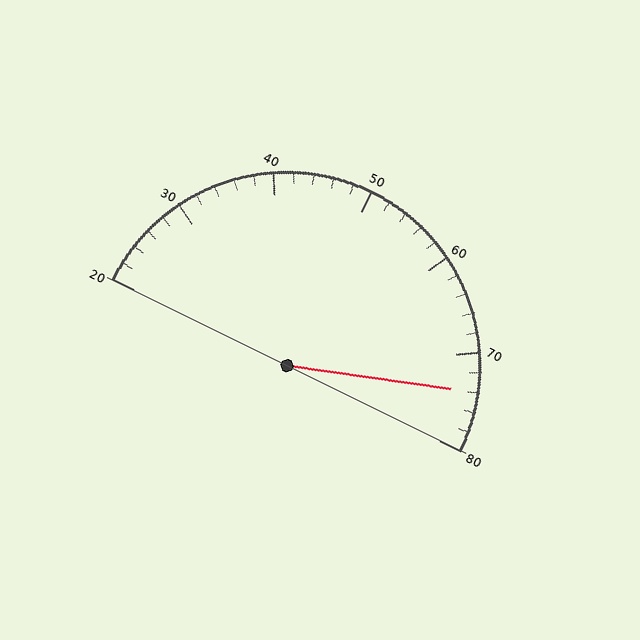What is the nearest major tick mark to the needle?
The nearest major tick mark is 70.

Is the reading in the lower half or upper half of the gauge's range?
The reading is in the upper half of the range (20 to 80).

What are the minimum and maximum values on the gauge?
The gauge ranges from 20 to 80.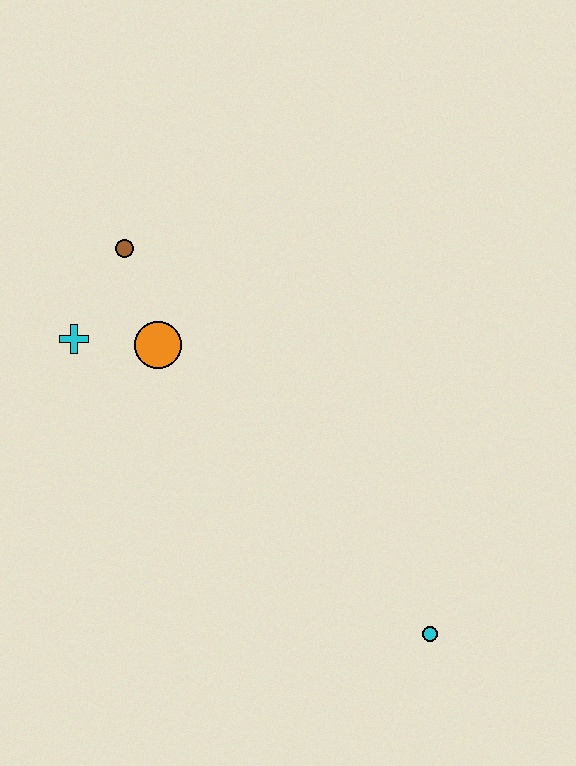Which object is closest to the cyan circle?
The orange circle is closest to the cyan circle.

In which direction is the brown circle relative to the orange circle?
The brown circle is above the orange circle.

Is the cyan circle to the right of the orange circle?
Yes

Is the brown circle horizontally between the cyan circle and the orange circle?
No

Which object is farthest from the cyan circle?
The brown circle is farthest from the cyan circle.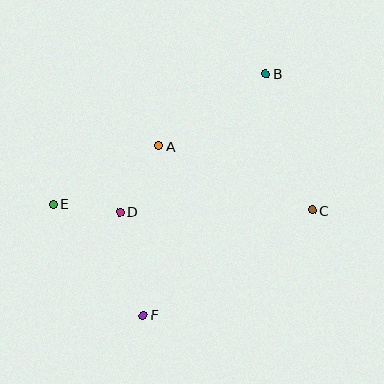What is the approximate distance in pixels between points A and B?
The distance between A and B is approximately 130 pixels.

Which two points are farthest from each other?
Points B and F are farthest from each other.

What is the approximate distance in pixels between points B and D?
The distance between B and D is approximately 202 pixels.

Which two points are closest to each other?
Points D and E are closest to each other.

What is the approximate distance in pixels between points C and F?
The distance between C and F is approximately 199 pixels.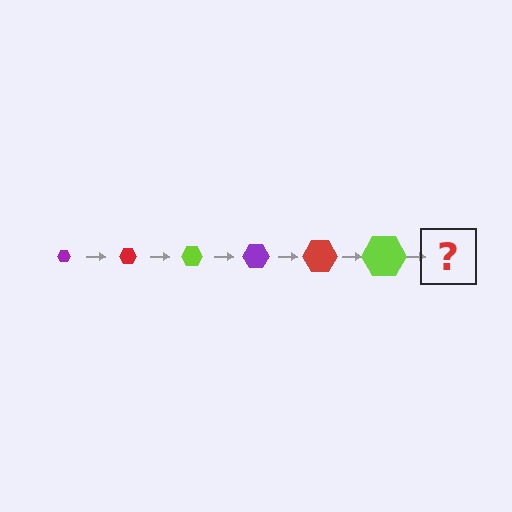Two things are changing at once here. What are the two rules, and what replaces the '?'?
The two rules are that the hexagon grows larger each step and the color cycles through purple, red, and lime. The '?' should be a purple hexagon, larger than the previous one.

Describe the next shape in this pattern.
It should be a purple hexagon, larger than the previous one.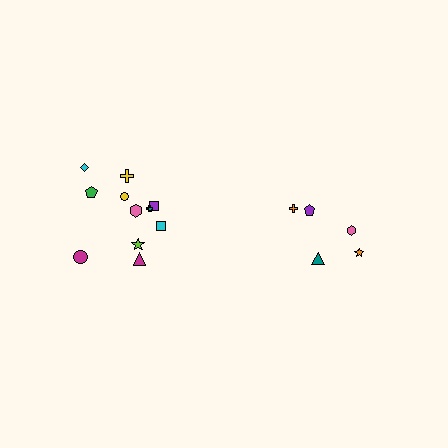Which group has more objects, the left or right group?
The left group.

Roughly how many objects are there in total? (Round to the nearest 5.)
Roughly 15 objects in total.